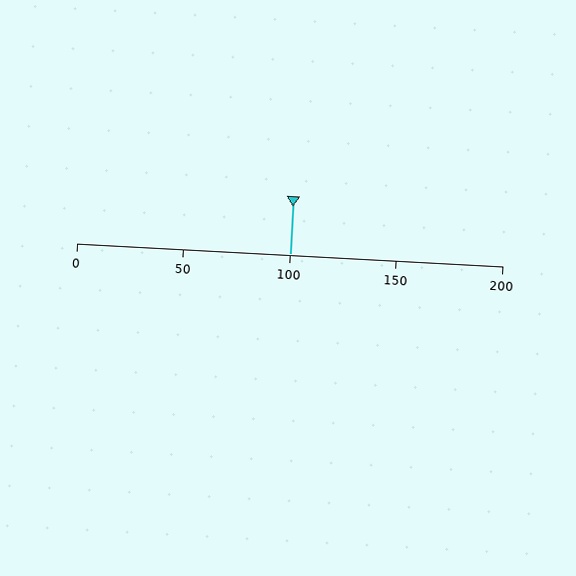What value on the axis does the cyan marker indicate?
The marker indicates approximately 100.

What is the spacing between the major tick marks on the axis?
The major ticks are spaced 50 apart.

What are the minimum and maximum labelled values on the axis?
The axis runs from 0 to 200.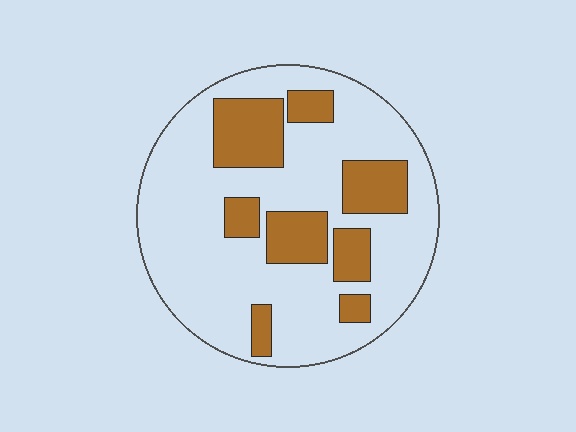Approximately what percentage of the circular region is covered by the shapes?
Approximately 25%.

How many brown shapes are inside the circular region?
8.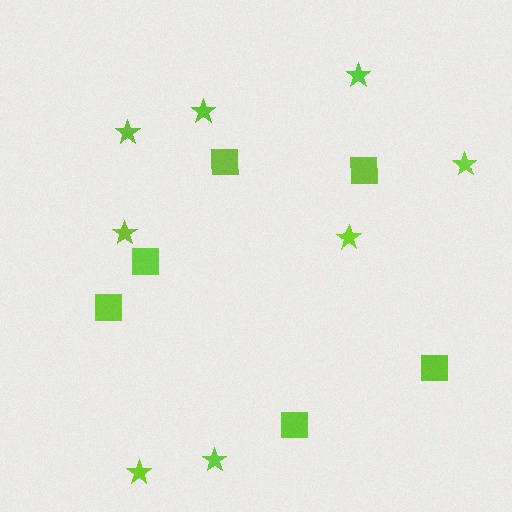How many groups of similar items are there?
There are 2 groups: one group of stars (8) and one group of squares (6).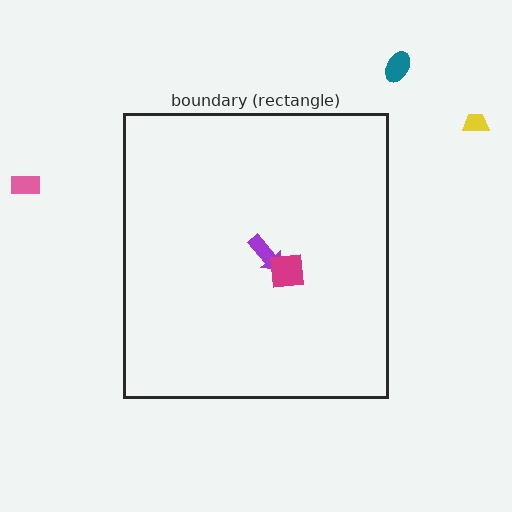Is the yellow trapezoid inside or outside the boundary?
Outside.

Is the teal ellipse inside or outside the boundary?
Outside.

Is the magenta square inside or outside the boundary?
Inside.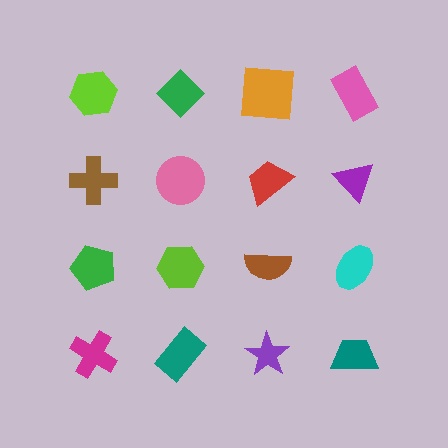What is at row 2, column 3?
A red trapezoid.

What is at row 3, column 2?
A lime hexagon.